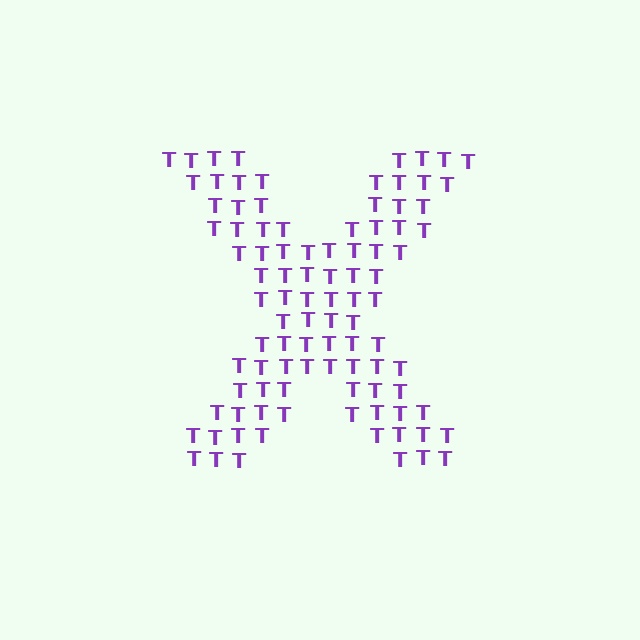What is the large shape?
The large shape is the letter X.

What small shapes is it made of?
It is made of small letter T's.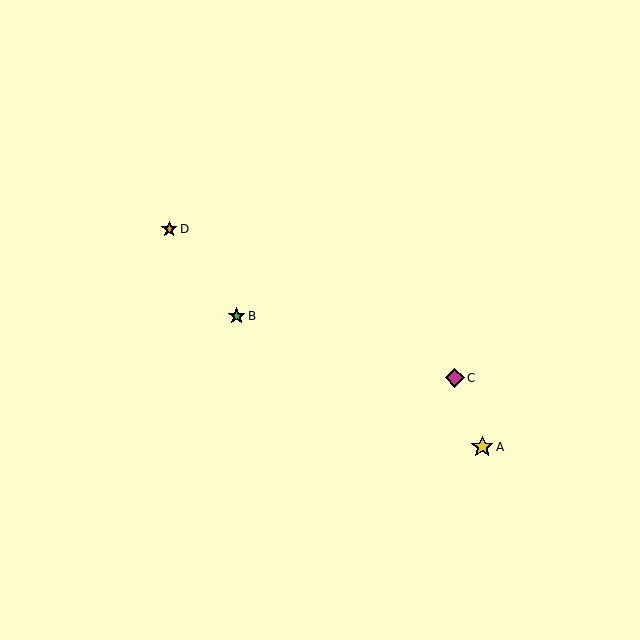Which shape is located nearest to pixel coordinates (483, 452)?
The yellow star (labeled A) at (482, 447) is nearest to that location.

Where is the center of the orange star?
The center of the orange star is at (169, 229).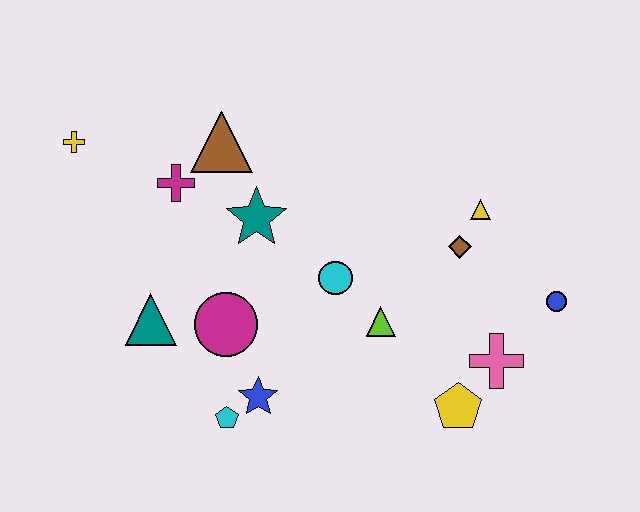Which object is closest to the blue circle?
The pink cross is closest to the blue circle.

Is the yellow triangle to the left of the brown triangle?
No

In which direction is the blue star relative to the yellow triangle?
The blue star is to the left of the yellow triangle.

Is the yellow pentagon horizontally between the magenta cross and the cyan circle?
No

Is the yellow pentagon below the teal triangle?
Yes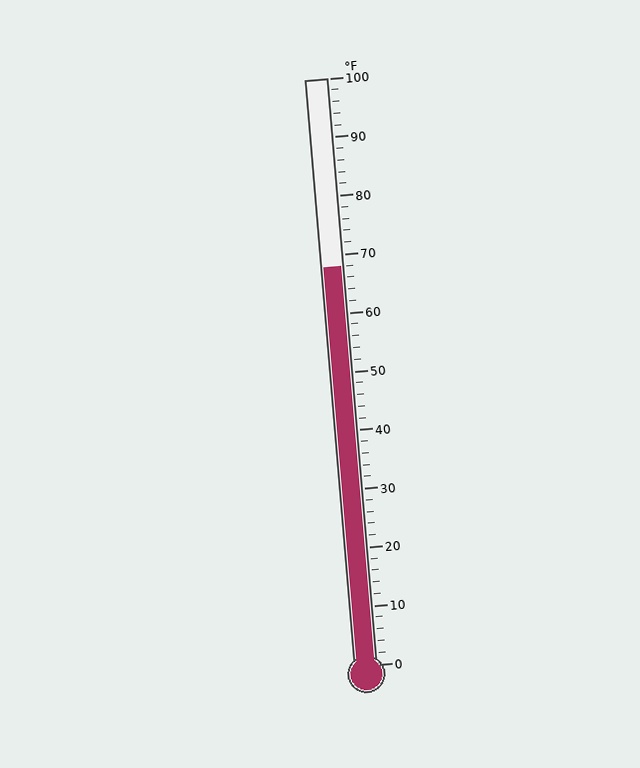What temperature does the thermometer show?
The thermometer shows approximately 68°F.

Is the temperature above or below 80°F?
The temperature is below 80°F.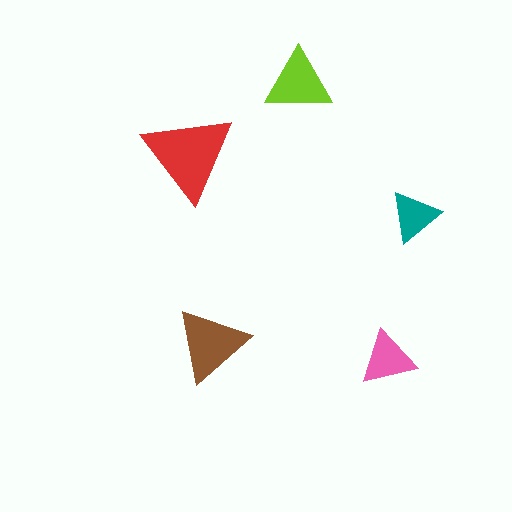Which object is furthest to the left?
The red triangle is leftmost.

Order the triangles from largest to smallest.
the red one, the brown one, the lime one, the pink one, the teal one.